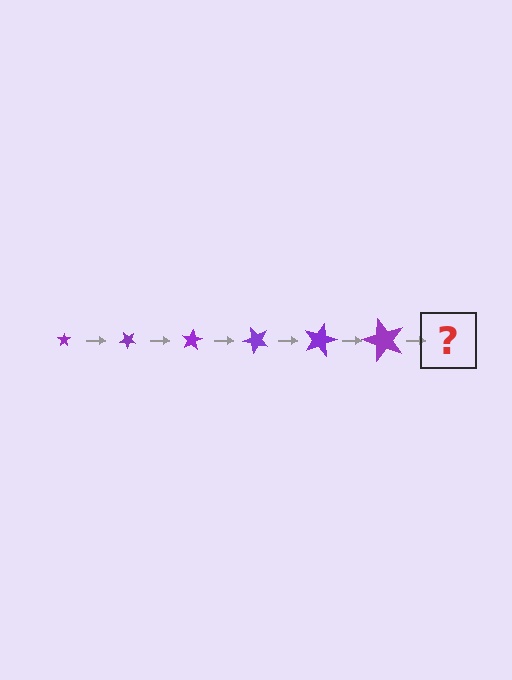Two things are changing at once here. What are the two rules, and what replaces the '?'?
The two rules are that the star grows larger each step and it rotates 40 degrees each step. The '?' should be a star, larger than the previous one and rotated 240 degrees from the start.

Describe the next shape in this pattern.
It should be a star, larger than the previous one and rotated 240 degrees from the start.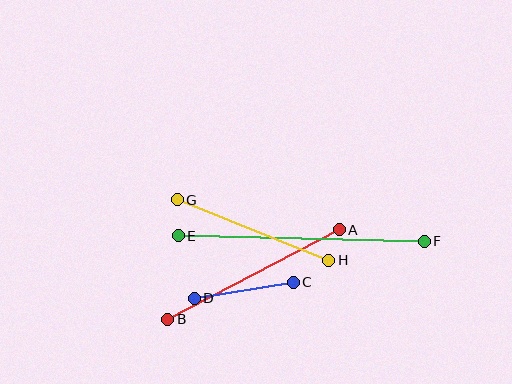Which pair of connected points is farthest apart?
Points E and F are farthest apart.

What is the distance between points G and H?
The distance is approximately 163 pixels.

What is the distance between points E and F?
The distance is approximately 246 pixels.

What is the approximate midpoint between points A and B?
The midpoint is at approximately (254, 274) pixels.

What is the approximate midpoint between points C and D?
The midpoint is at approximately (244, 290) pixels.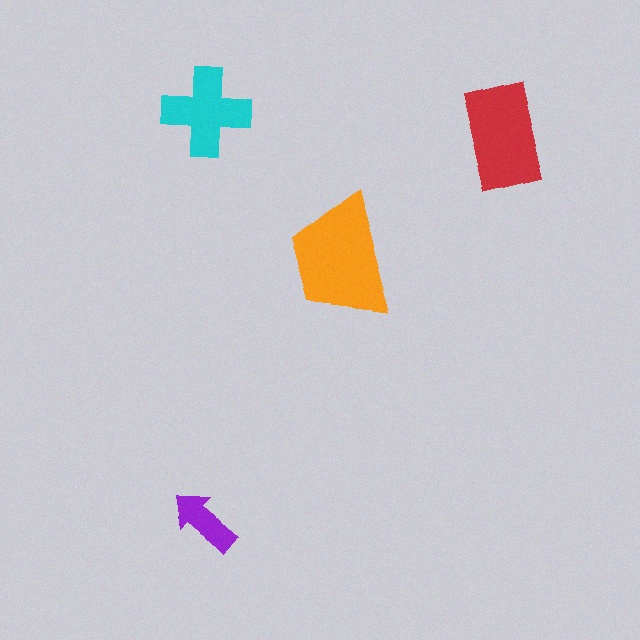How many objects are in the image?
There are 4 objects in the image.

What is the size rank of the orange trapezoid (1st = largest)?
1st.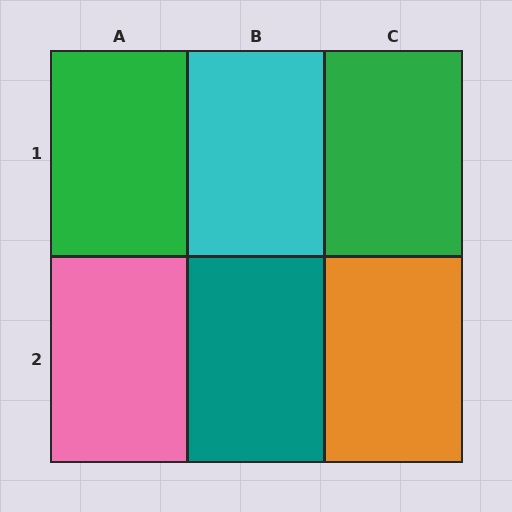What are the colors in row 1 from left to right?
Green, cyan, green.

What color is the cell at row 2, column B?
Teal.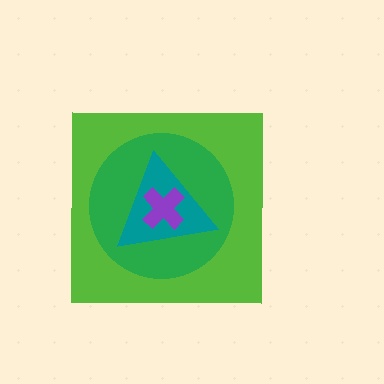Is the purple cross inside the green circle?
Yes.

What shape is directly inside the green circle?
The teal triangle.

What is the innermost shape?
The purple cross.